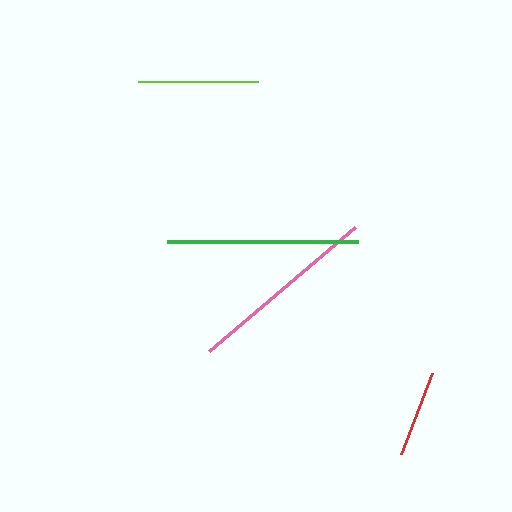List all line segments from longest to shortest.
From longest to shortest: pink, green, lime, red.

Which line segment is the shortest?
The red line is the shortest at approximately 87 pixels.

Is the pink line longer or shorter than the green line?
The pink line is longer than the green line.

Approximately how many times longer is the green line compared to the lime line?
The green line is approximately 1.6 times the length of the lime line.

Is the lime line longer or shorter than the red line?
The lime line is longer than the red line.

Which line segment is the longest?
The pink line is the longest at approximately 191 pixels.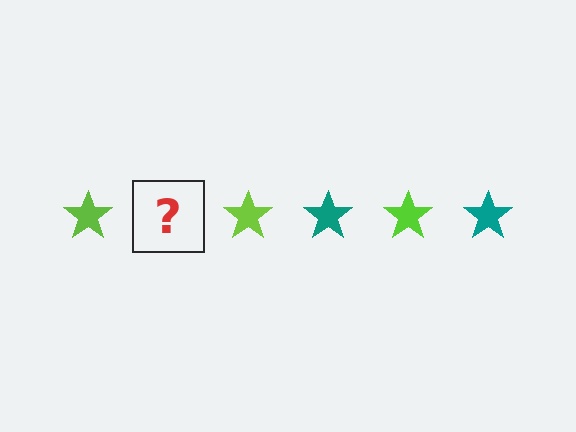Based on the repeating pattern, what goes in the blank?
The blank should be a teal star.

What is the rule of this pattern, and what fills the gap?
The rule is that the pattern cycles through lime, teal stars. The gap should be filled with a teal star.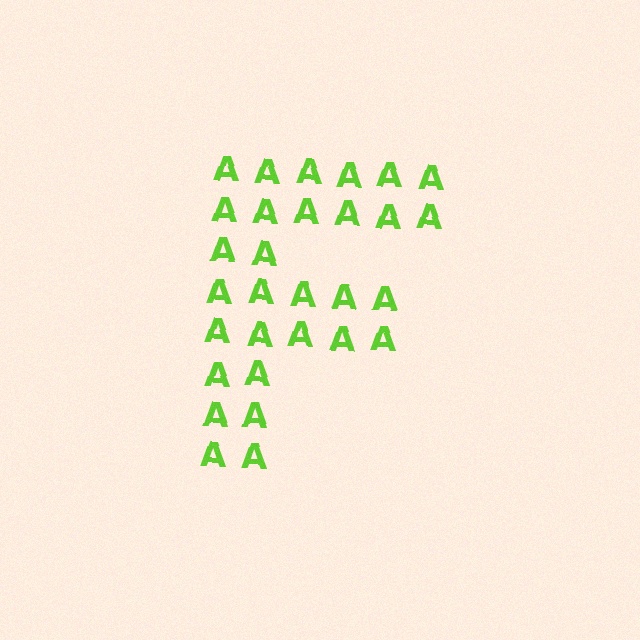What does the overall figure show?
The overall figure shows the letter F.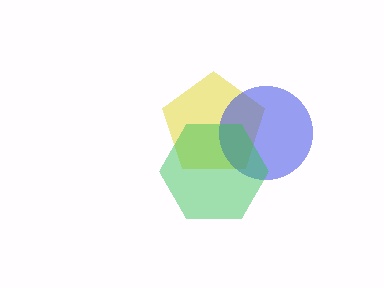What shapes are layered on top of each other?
The layered shapes are: a yellow pentagon, a blue circle, a green hexagon.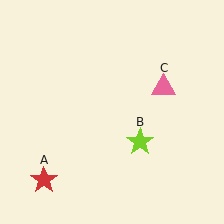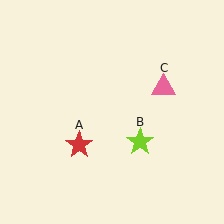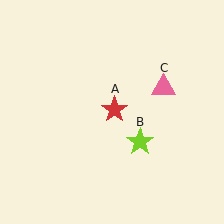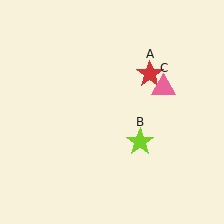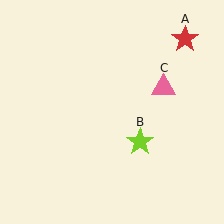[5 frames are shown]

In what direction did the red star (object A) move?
The red star (object A) moved up and to the right.